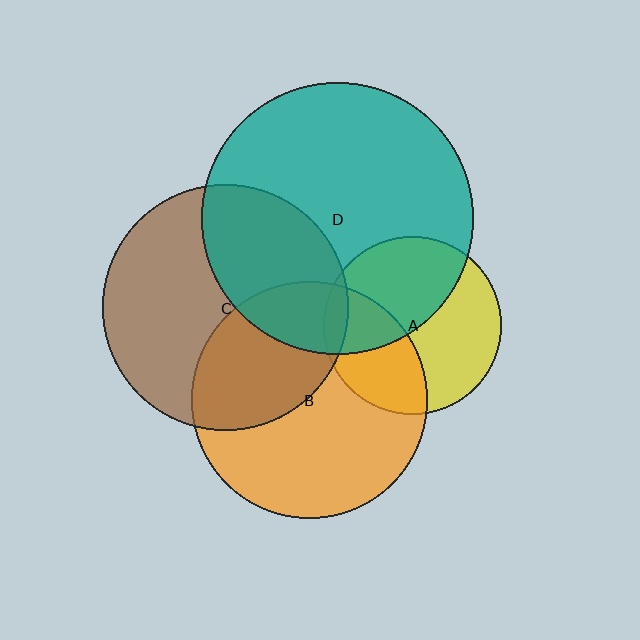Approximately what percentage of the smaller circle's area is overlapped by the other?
Approximately 35%.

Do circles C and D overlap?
Yes.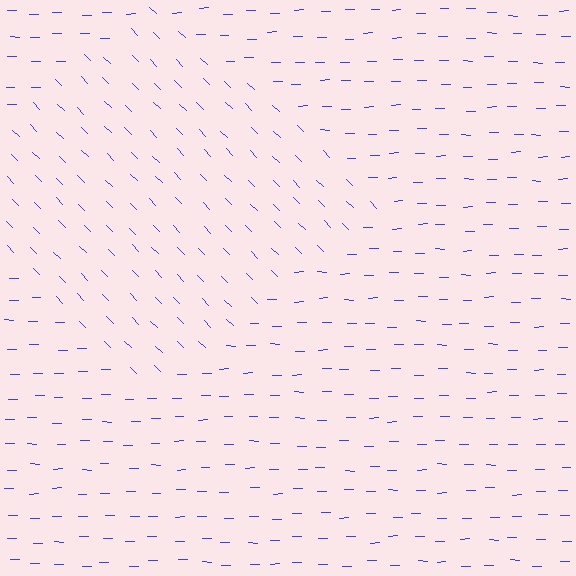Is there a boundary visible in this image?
Yes, there is a texture boundary formed by a change in line orientation.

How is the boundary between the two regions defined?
The boundary is defined purely by a change in line orientation (approximately 45 degrees difference). All lines are the same color and thickness.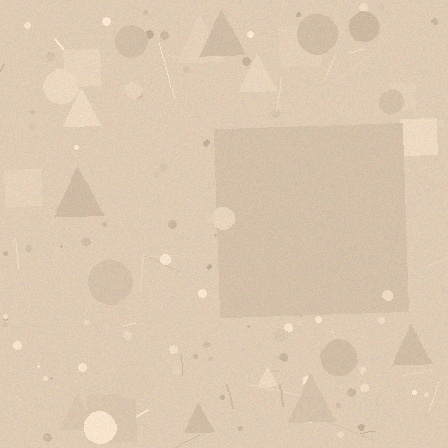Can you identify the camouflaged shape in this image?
The camouflaged shape is a square.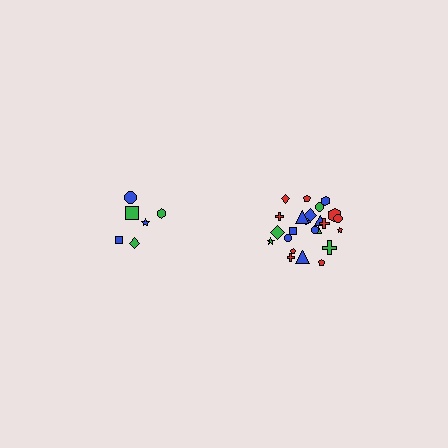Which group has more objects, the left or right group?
The right group.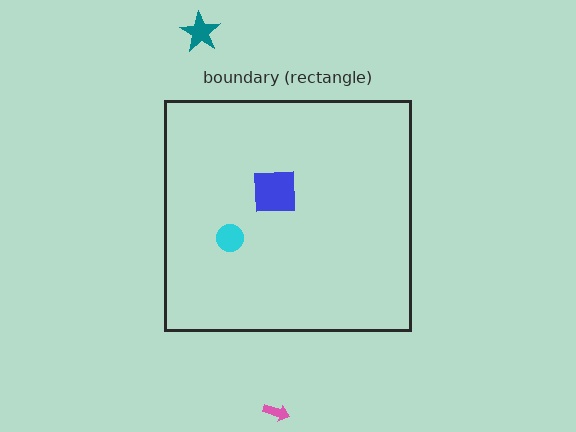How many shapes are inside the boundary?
2 inside, 2 outside.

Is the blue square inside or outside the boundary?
Inside.